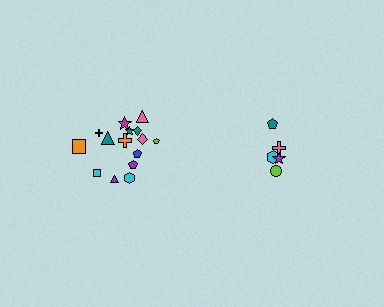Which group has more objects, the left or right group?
The left group.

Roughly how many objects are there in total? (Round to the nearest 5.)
Roughly 20 objects in total.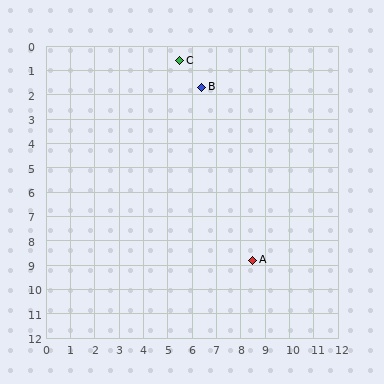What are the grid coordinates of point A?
Point A is at approximately (8.5, 8.8).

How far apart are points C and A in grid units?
Points C and A are about 8.7 grid units apart.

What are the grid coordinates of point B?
Point B is at approximately (6.4, 1.7).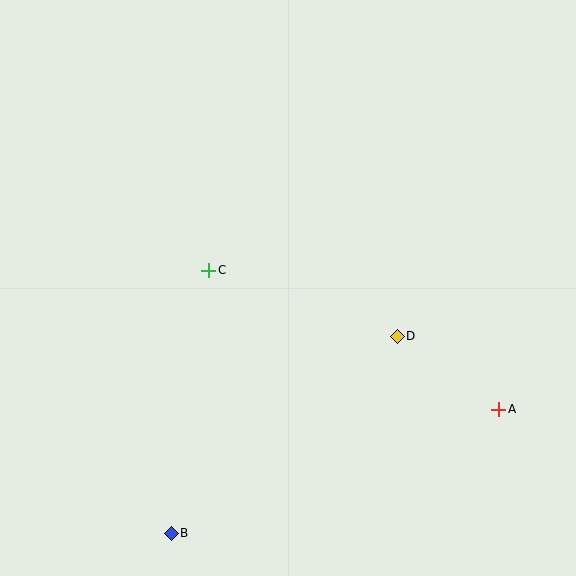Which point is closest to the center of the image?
Point C at (209, 270) is closest to the center.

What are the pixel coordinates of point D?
Point D is at (397, 336).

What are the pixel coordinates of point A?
Point A is at (499, 409).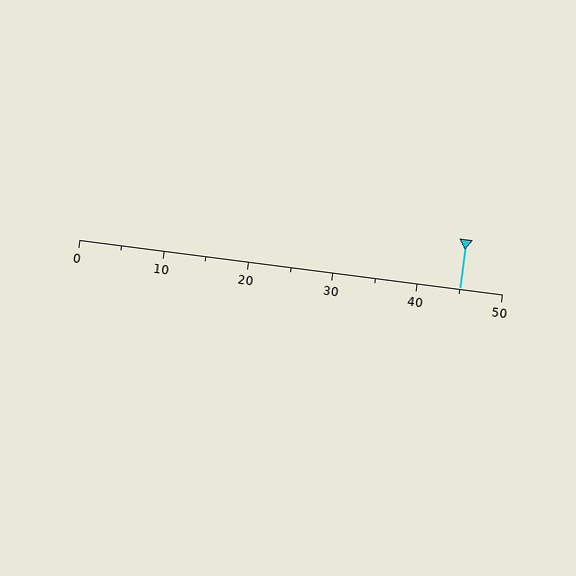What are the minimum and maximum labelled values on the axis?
The axis runs from 0 to 50.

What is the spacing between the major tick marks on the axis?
The major ticks are spaced 10 apart.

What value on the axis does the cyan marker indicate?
The marker indicates approximately 45.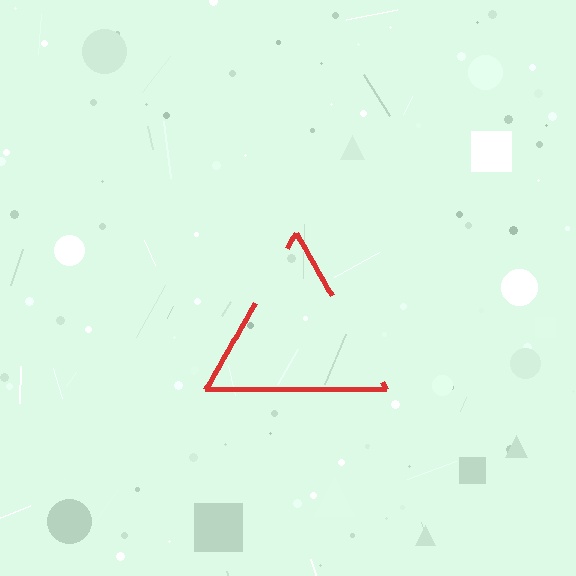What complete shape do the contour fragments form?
The contour fragments form a triangle.